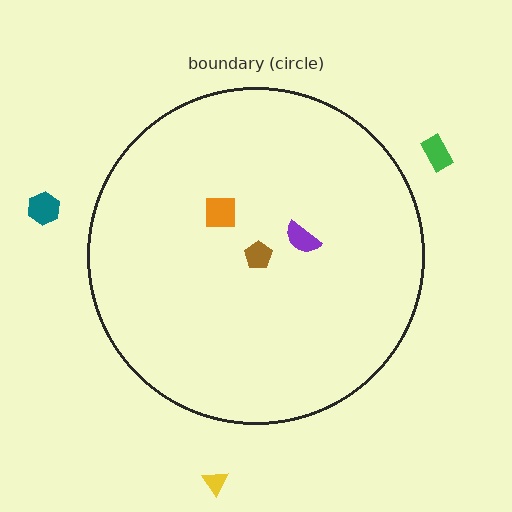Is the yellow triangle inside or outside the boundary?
Outside.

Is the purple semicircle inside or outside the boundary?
Inside.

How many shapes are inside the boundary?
3 inside, 3 outside.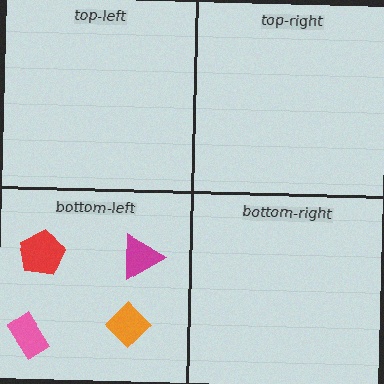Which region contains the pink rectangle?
The bottom-left region.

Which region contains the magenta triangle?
The bottom-left region.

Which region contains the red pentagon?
The bottom-left region.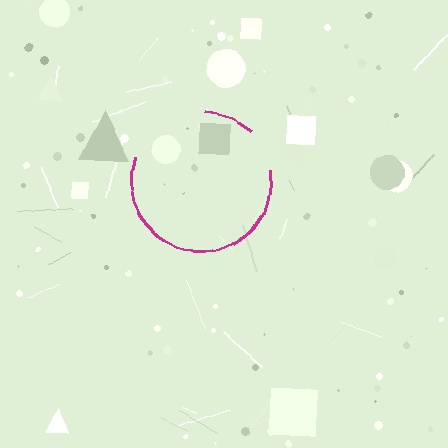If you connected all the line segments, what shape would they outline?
They would outline a circle.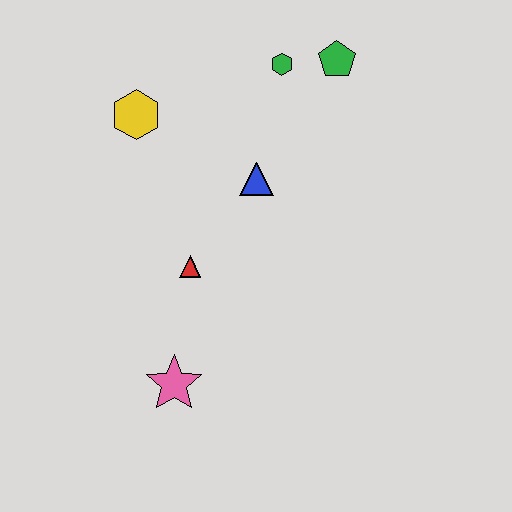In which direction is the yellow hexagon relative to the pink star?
The yellow hexagon is above the pink star.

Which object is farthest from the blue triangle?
The pink star is farthest from the blue triangle.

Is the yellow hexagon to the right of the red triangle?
No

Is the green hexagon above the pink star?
Yes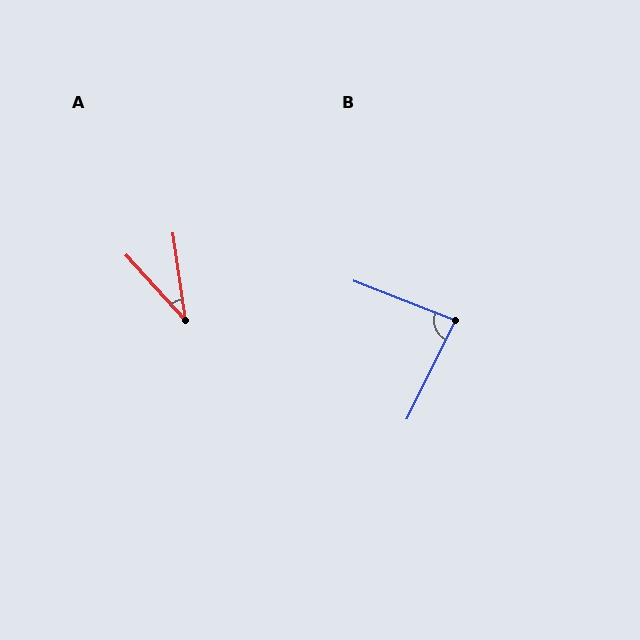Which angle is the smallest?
A, at approximately 34 degrees.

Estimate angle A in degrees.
Approximately 34 degrees.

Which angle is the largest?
B, at approximately 85 degrees.